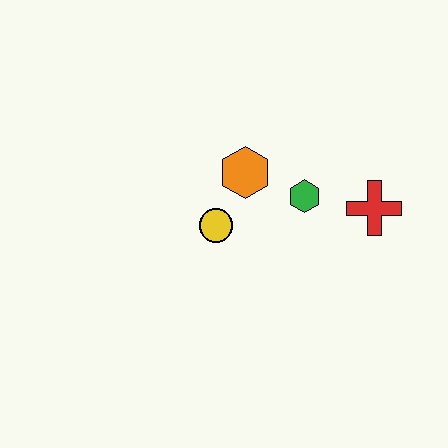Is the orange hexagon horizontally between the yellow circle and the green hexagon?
Yes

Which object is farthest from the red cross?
The yellow circle is farthest from the red cross.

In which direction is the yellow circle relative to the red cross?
The yellow circle is to the left of the red cross.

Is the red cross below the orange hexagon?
Yes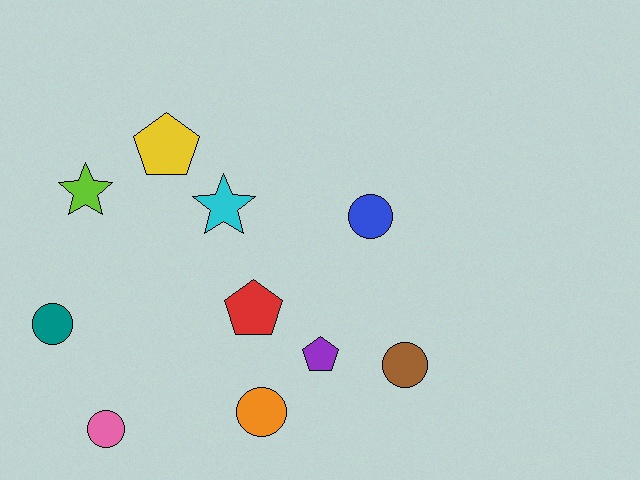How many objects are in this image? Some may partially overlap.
There are 10 objects.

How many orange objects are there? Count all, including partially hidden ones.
There is 1 orange object.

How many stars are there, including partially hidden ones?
There are 2 stars.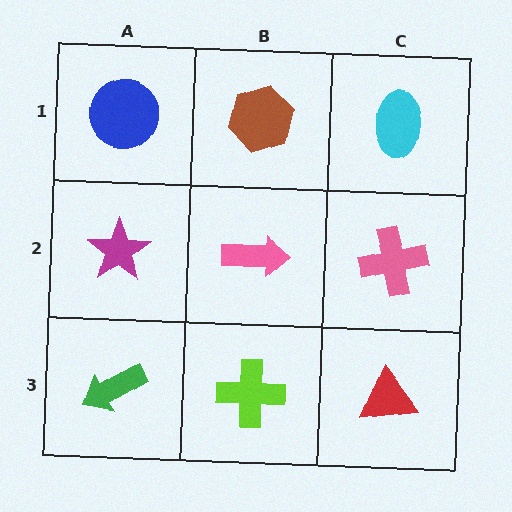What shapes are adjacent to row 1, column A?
A magenta star (row 2, column A), a brown hexagon (row 1, column B).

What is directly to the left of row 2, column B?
A magenta star.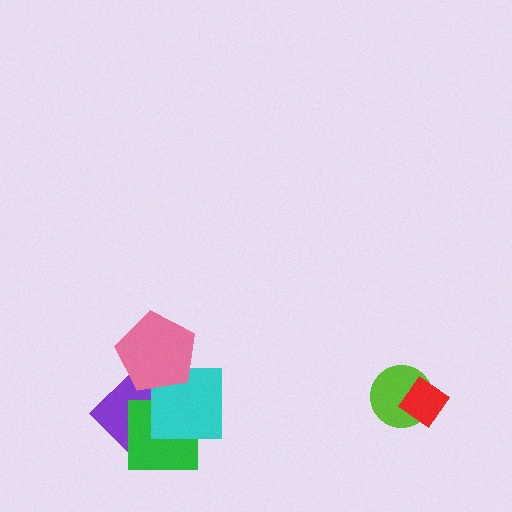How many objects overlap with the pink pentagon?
2 objects overlap with the pink pentagon.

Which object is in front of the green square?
The cyan square is in front of the green square.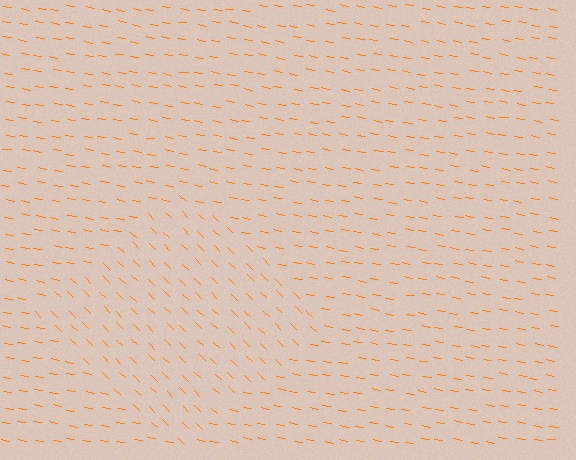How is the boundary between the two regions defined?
The boundary is defined purely by a change in line orientation (approximately 36 degrees difference). All lines are the same color and thickness.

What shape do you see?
I see a diamond.